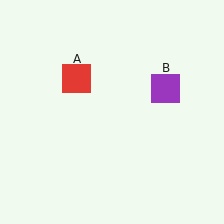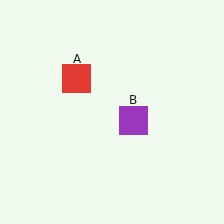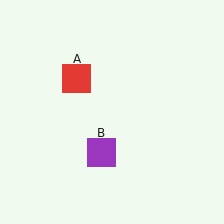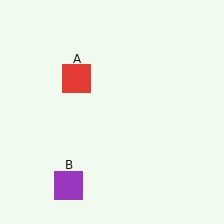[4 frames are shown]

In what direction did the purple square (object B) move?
The purple square (object B) moved down and to the left.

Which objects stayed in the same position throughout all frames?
Red square (object A) remained stationary.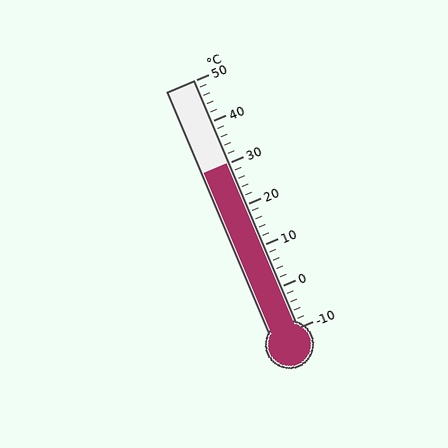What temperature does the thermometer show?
The thermometer shows approximately 30°C.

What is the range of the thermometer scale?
The thermometer scale ranges from -10°C to 50°C.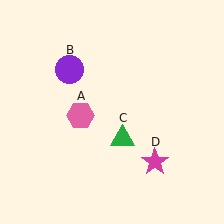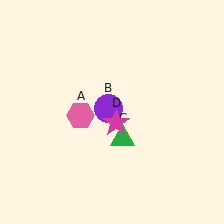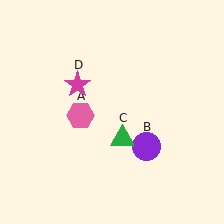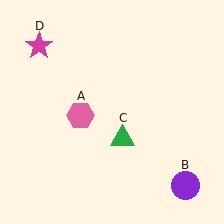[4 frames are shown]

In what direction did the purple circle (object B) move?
The purple circle (object B) moved down and to the right.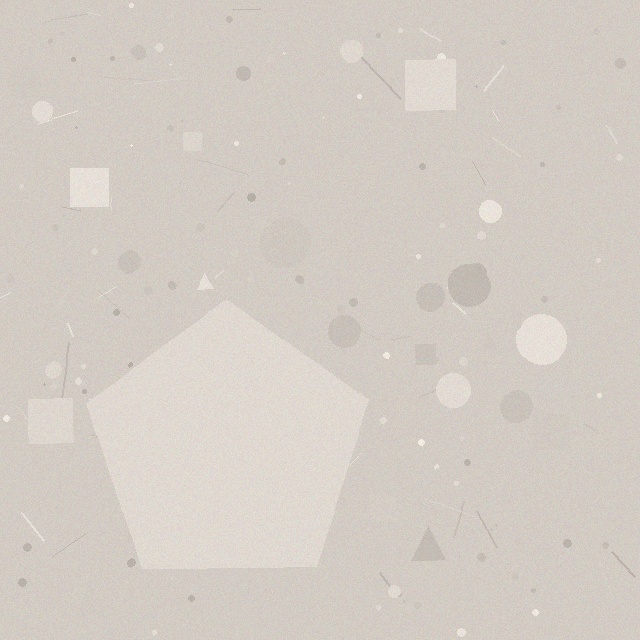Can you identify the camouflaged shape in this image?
The camouflaged shape is a pentagon.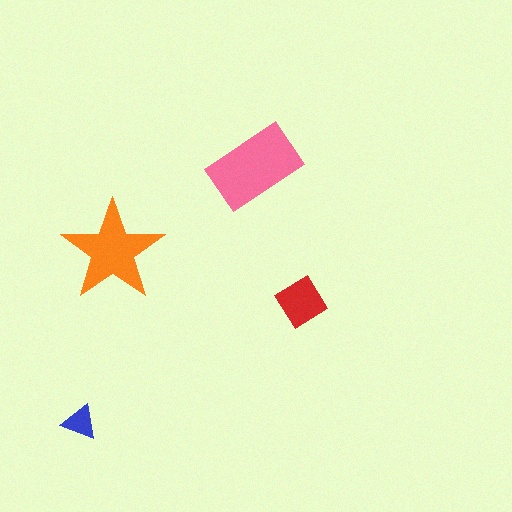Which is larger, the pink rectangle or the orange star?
The pink rectangle.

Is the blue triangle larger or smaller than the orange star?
Smaller.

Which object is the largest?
The pink rectangle.